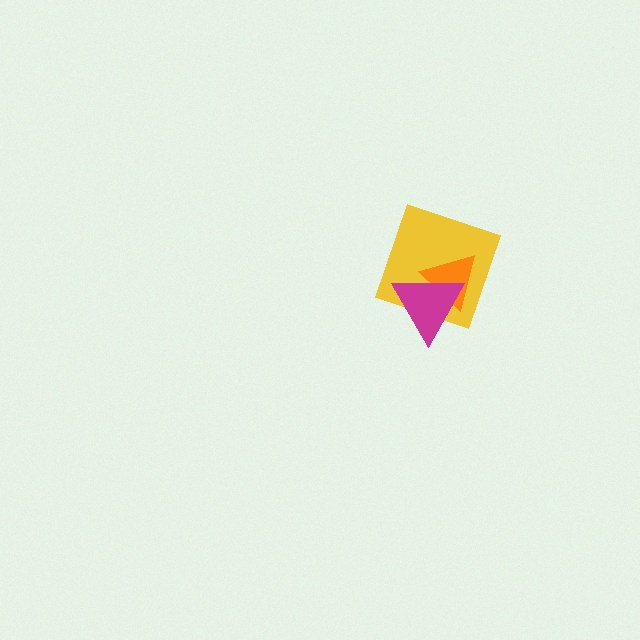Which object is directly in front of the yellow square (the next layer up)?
The orange triangle is directly in front of the yellow square.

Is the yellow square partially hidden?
Yes, it is partially covered by another shape.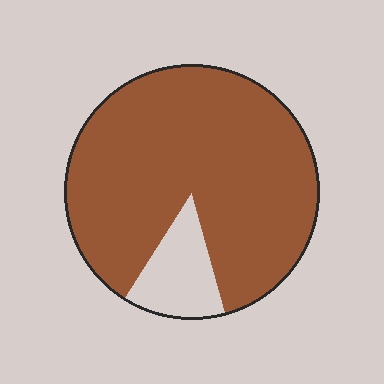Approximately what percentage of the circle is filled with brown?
Approximately 85%.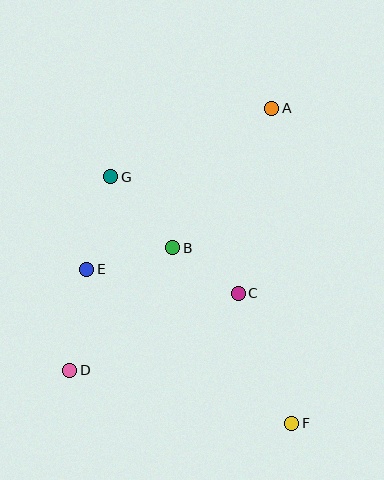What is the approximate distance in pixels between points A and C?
The distance between A and C is approximately 188 pixels.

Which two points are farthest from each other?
Points A and D are farthest from each other.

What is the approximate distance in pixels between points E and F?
The distance between E and F is approximately 257 pixels.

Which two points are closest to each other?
Points B and C are closest to each other.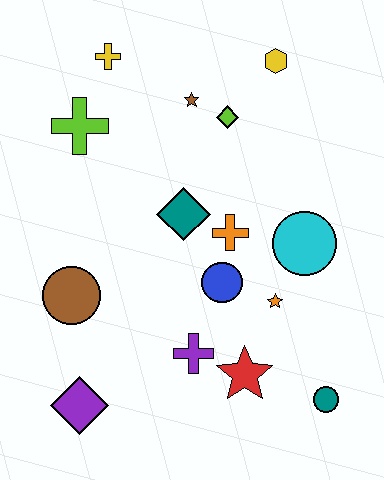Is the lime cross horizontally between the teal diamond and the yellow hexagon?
No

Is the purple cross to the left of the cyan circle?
Yes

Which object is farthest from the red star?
The yellow cross is farthest from the red star.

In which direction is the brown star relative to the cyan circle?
The brown star is above the cyan circle.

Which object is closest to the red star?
The purple cross is closest to the red star.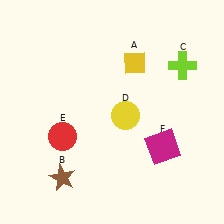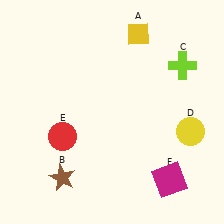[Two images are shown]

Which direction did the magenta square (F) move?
The magenta square (F) moved down.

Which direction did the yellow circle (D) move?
The yellow circle (D) moved right.